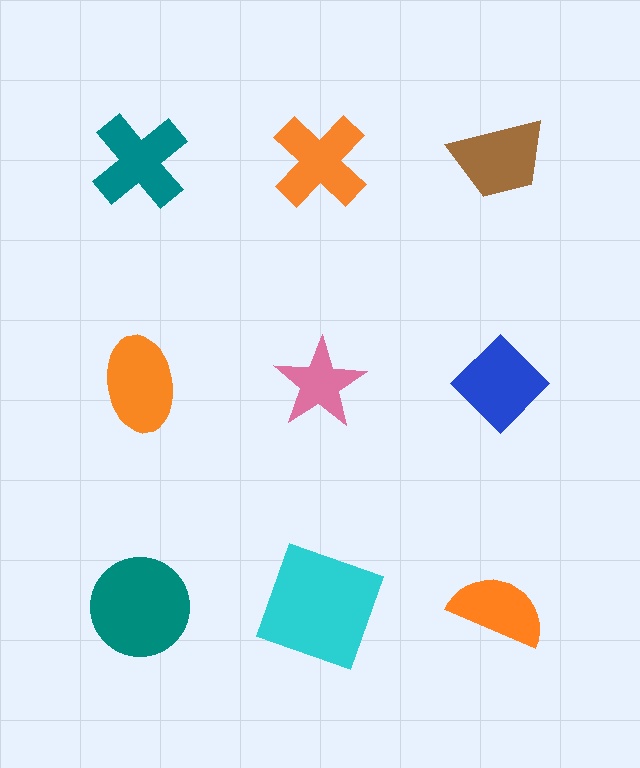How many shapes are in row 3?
3 shapes.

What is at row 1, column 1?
A teal cross.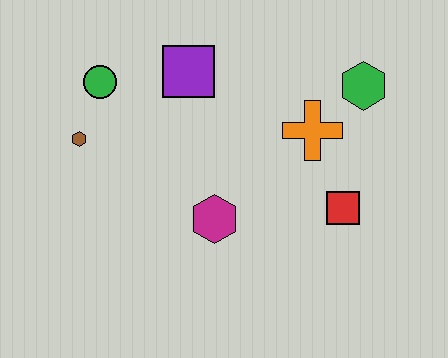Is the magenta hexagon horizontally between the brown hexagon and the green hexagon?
Yes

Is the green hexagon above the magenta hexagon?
Yes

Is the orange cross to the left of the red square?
Yes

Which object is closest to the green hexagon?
The orange cross is closest to the green hexagon.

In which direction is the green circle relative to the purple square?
The green circle is to the left of the purple square.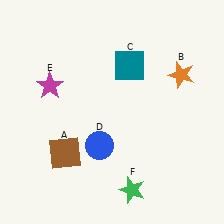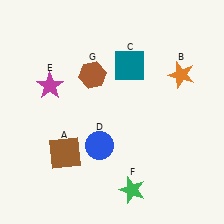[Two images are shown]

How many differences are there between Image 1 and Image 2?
There is 1 difference between the two images.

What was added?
A brown hexagon (G) was added in Image 2.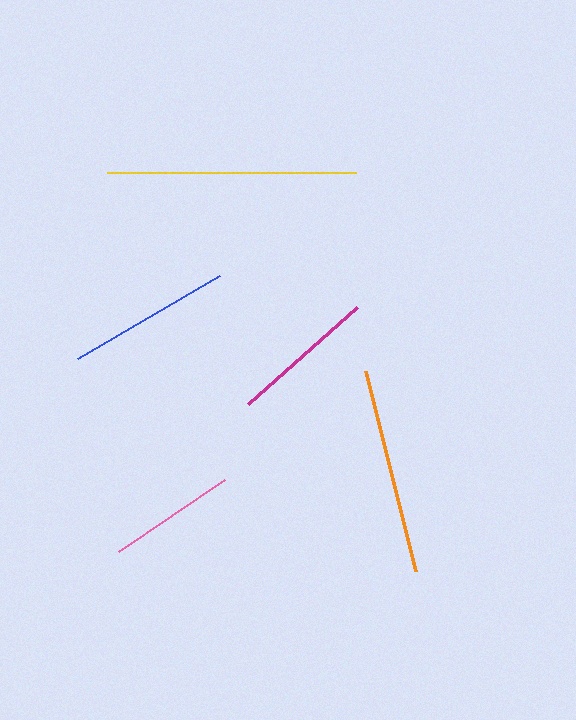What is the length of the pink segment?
The pink segment is approximately 128 pixels long.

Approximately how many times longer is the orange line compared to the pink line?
The orange line is approximately 1.6 times the length of the pink line.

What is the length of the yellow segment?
The yellow segment is approximately 248 pixels long.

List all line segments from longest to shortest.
From longest to shortest: yellow, orange, blue, magenta, pink.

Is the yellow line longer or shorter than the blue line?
The yellow line is longer than the blue line.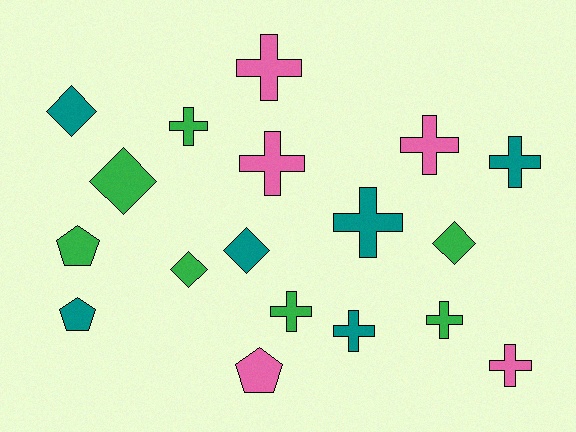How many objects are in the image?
There are 18 objects.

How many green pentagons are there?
There is 1 green pentagon.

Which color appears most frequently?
Green, with 7 objects.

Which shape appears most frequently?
Cross, with 10 objects.